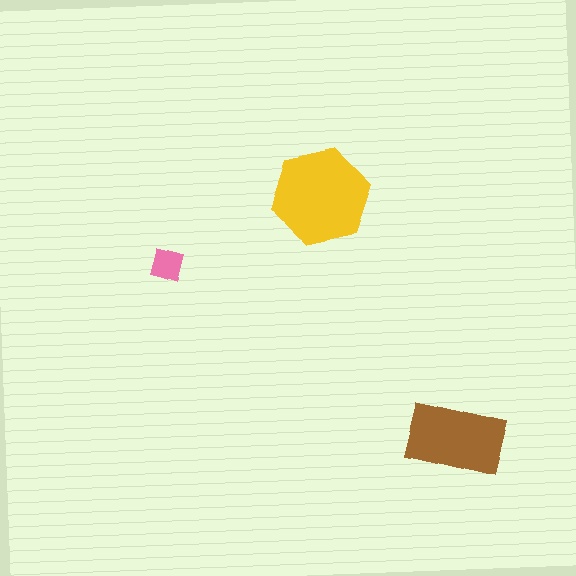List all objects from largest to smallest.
The yellow hexagon, the brown rectangle, the pink diamond.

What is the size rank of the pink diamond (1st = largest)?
3rd.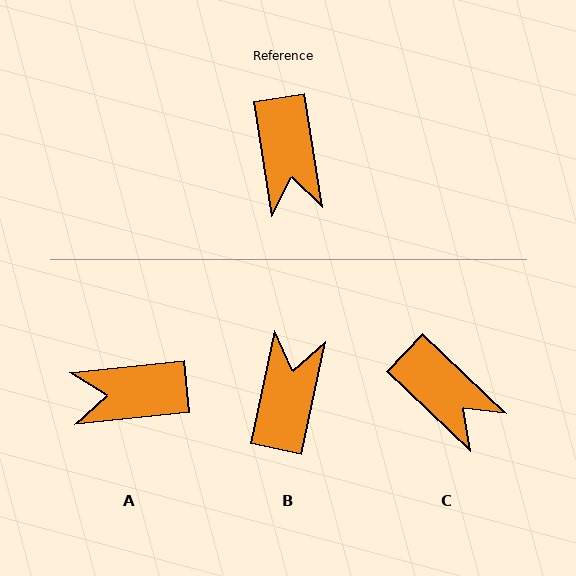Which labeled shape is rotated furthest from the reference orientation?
B, about 159 degrees away.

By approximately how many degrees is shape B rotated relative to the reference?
Approximately 159 degrees counter-clockwise.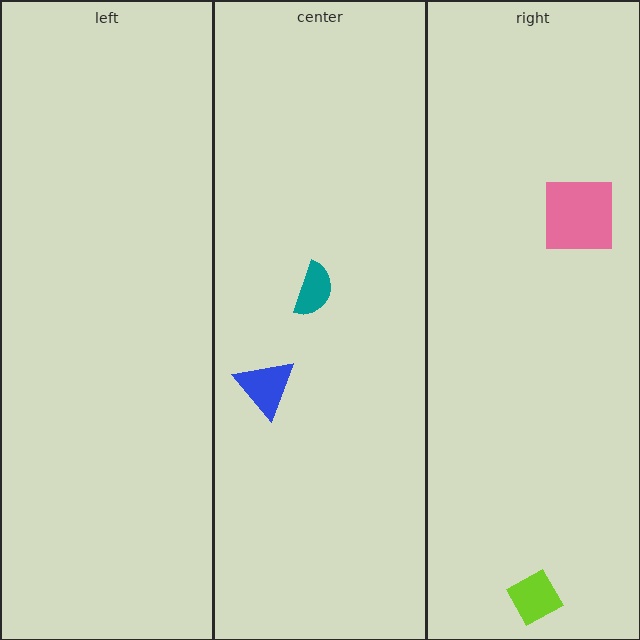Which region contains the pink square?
The right region.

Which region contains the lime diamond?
The right region.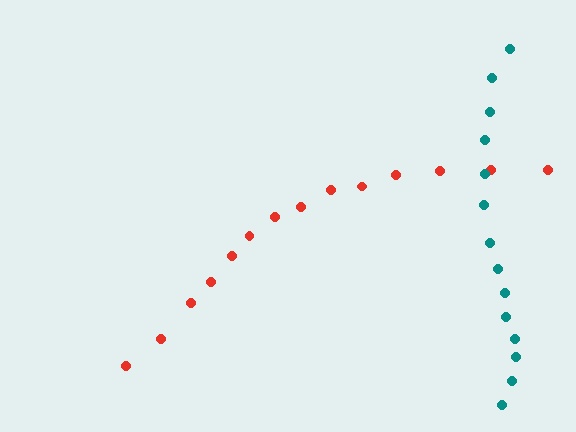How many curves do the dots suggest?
There are 2 distinct paths.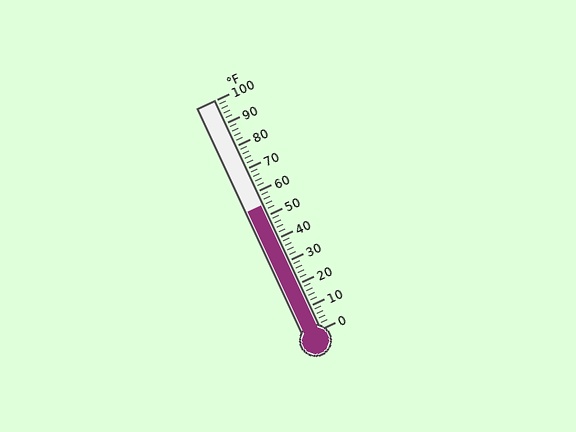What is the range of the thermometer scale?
The thermometer scale ranges from 0°F to 100°F.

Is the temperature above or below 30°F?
The temperature is above 30°F.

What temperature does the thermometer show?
The thermometer shows approximately 54°F.